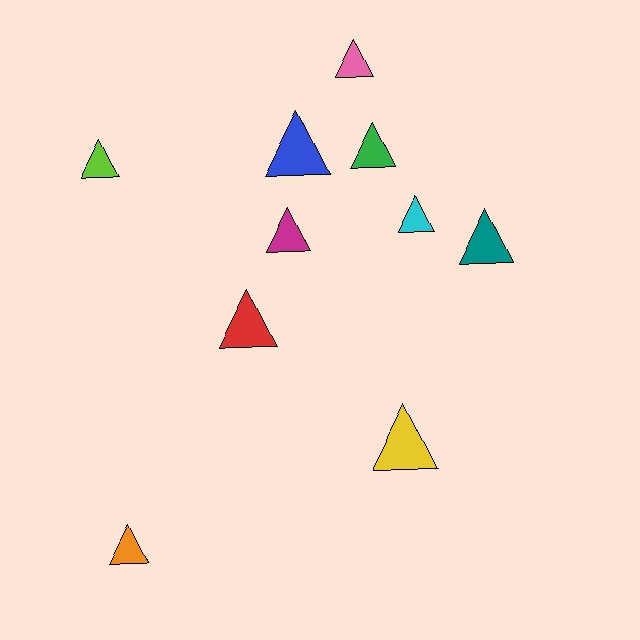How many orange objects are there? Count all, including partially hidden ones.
There is 1 orange object.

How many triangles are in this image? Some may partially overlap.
There are 10 triangles.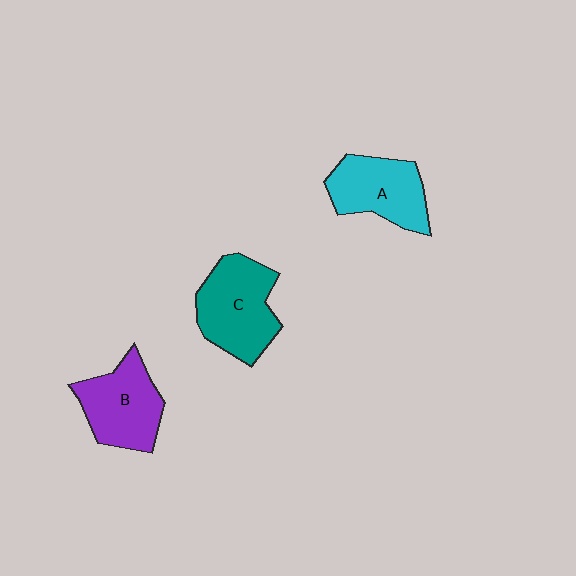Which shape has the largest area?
Shape C (teal).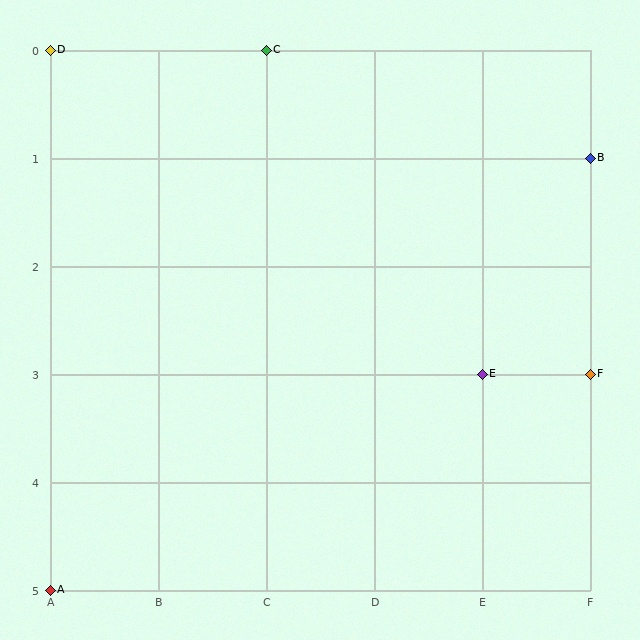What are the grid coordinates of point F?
Point F is at grid coordinates (F, 3).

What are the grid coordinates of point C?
Point C is at grid coordinates (C, 0).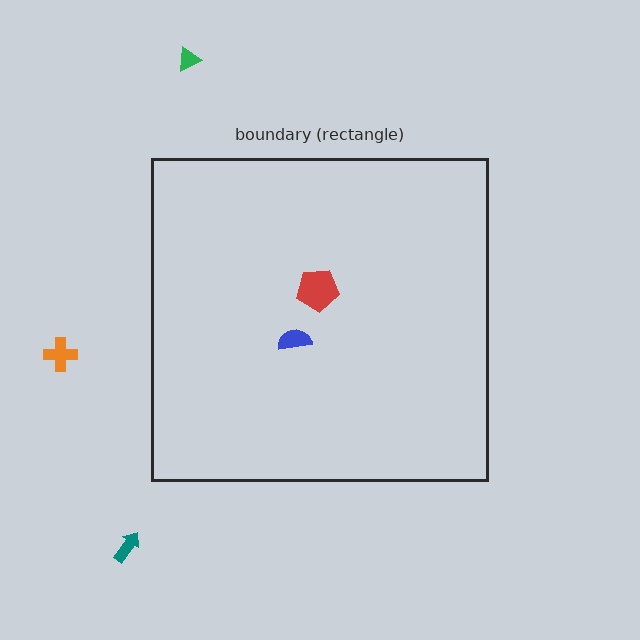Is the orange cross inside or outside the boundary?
Outside.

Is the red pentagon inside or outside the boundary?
Inside.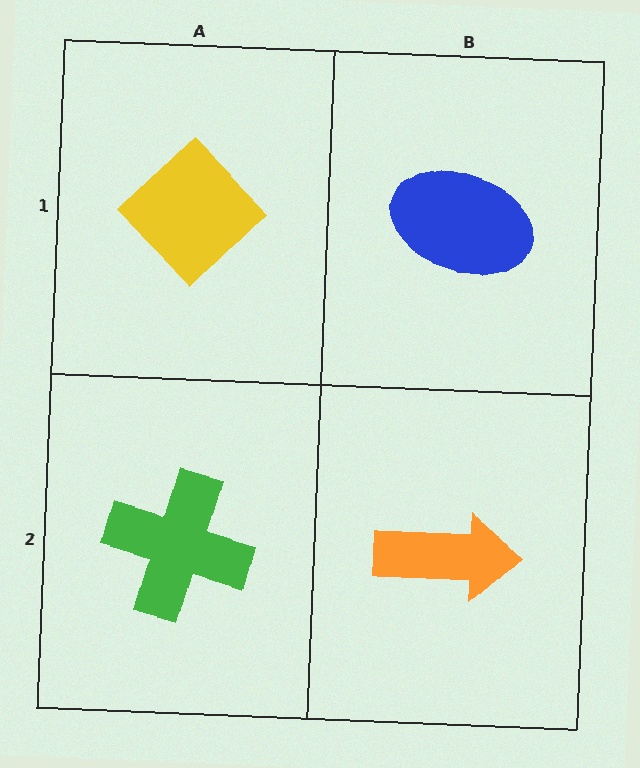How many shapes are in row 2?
2 shapes.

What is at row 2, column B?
An orange arrow.